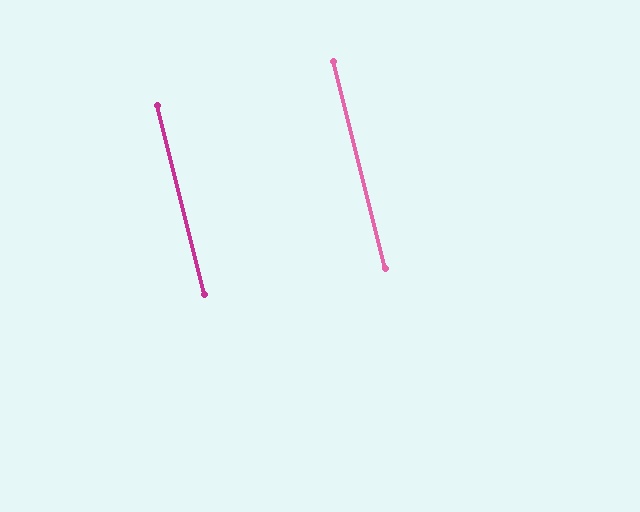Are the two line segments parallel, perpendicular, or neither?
Parallel — their directions differ by only 0.0°.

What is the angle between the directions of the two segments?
Approximately 0 degrees.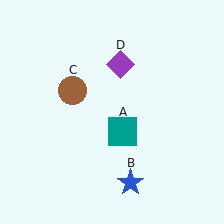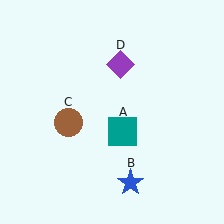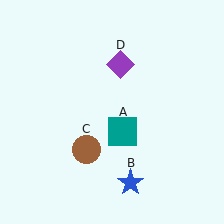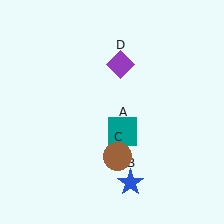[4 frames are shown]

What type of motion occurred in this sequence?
The brown circle (object C) rotated counterclockwise around the center of the scene.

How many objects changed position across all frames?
1 object changed position: brown circle (object C).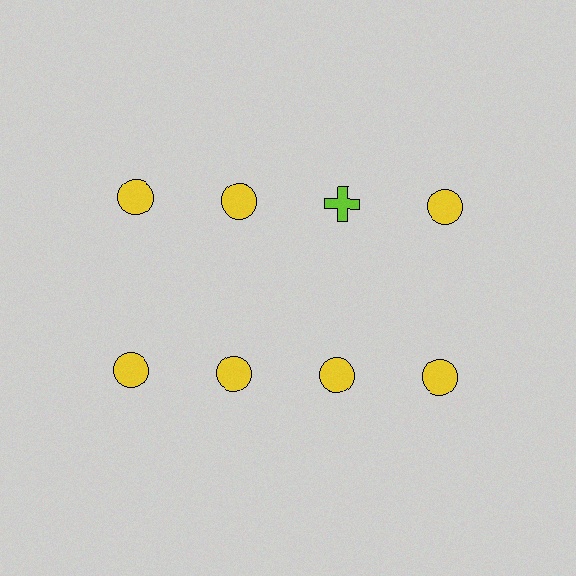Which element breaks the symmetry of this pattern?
The lime cross in the top row, center column breaks the symmetry. All other shapes are yellow circles.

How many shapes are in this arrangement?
There are 8 shapes arranged in a grid pattern.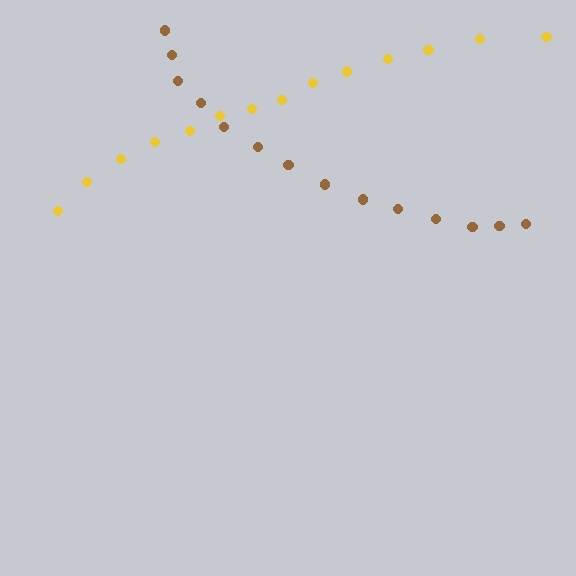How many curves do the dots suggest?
There are 2 distinct paths.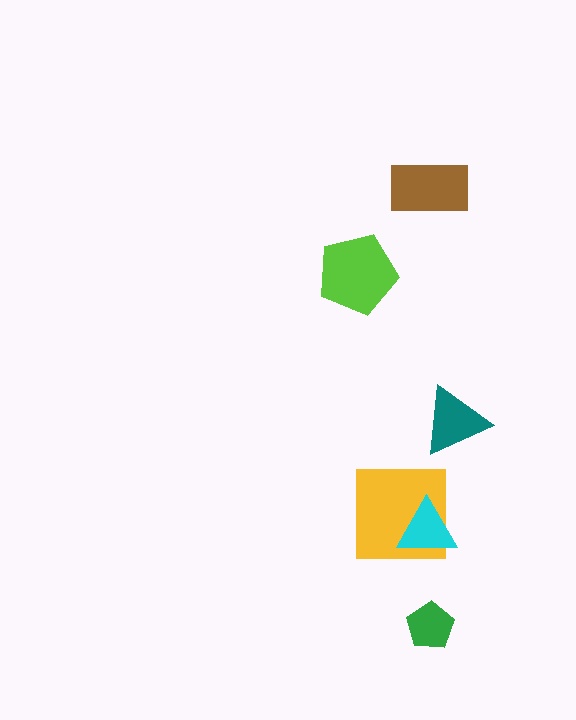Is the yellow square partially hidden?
Yes, it is partially covered by another shape.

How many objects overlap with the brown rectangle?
0 objects overlap with the brown rectangle.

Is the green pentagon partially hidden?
No, no other shape covers it.